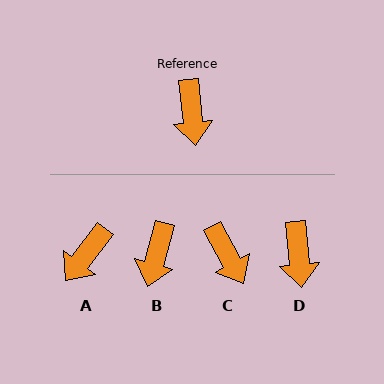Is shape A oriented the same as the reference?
No, it is off by about 43 degrees.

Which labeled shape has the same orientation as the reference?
D.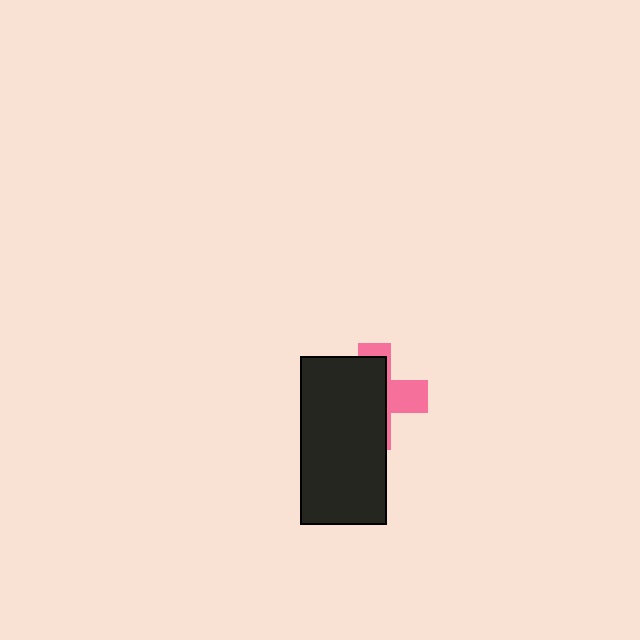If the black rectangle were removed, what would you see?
You would see the complete pink cross.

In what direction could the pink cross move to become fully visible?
The pink cross could move right. That would shift it out from behind the black rectangle entirely.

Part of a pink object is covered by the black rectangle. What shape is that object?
It is a cross.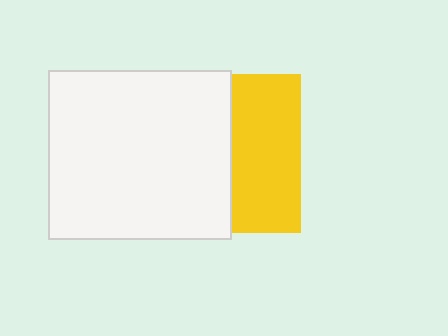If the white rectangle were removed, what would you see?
You would see the complete yellow square.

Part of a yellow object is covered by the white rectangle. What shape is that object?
It is a square.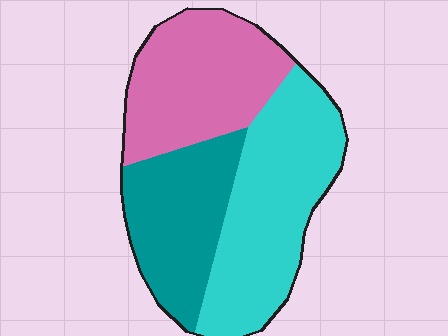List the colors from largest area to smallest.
From largest to smallest: cyan, pink, teal.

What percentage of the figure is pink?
Pink covers 33% of the figure.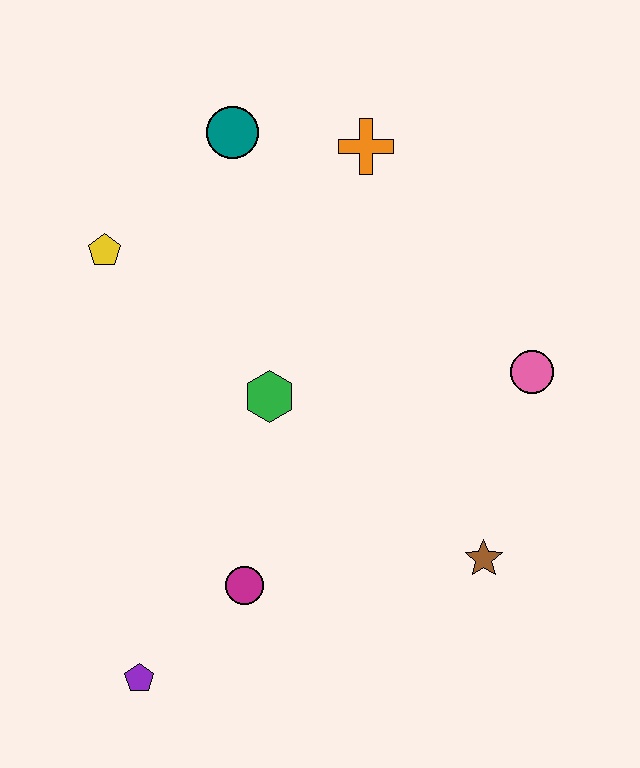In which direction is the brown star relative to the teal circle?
The brown star is below the teal circle.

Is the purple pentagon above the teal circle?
No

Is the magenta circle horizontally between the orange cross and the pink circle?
No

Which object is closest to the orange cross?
The teal circle is closest to the orange cross.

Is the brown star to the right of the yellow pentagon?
Yes